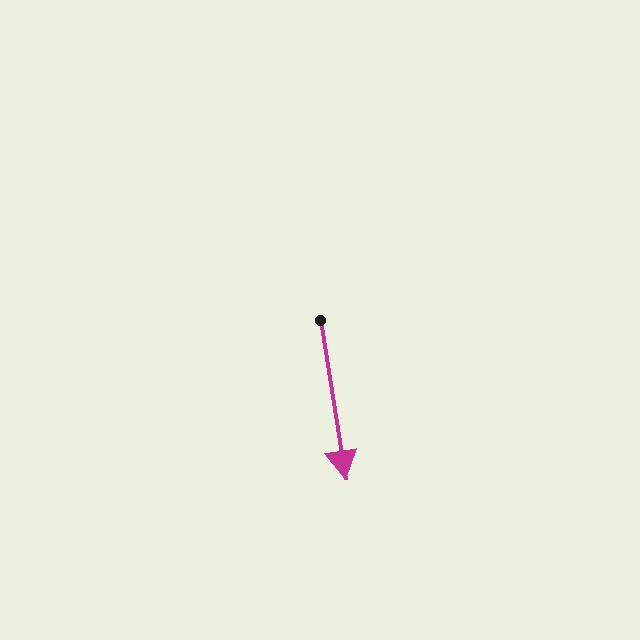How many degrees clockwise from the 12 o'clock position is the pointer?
Approximately 171 degrees.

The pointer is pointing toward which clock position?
Roughly 6 o'clock.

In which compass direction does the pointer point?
South.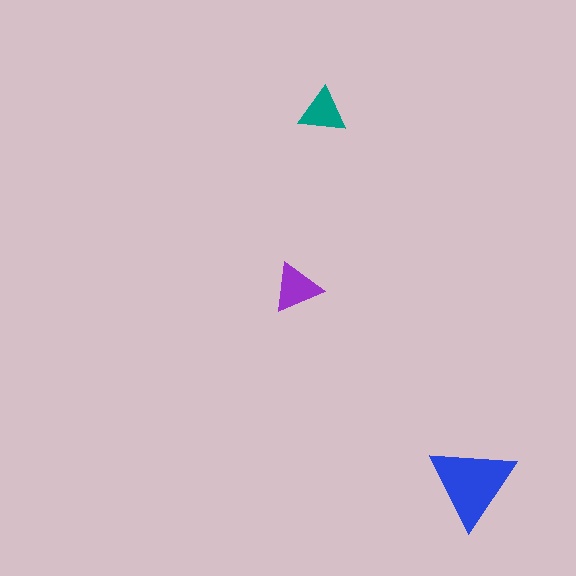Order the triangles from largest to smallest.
the blue one, the purple one, the teal one.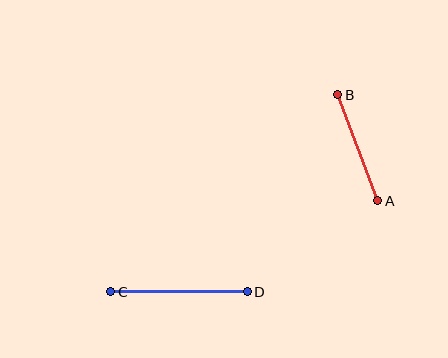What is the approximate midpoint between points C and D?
The midpoint is at approximately (179, 292) pixels.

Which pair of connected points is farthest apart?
Points C and D are farthest apart.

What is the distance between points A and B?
The distance is approximately 113 pixels.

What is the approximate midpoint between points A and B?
The midpoint is at approximately (358, 148) pixels.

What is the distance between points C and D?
The distance is approximately 137 pixels.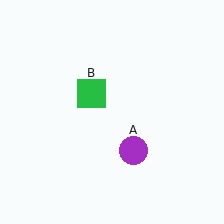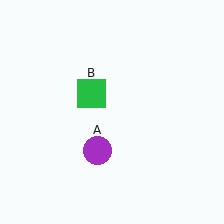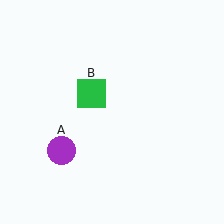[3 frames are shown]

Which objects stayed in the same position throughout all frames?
Green square (object B) remained stationary.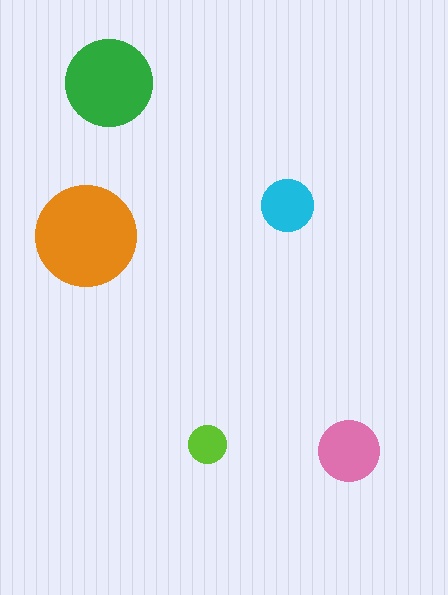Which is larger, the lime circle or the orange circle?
The orange one.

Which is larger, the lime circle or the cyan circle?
The cyan one.